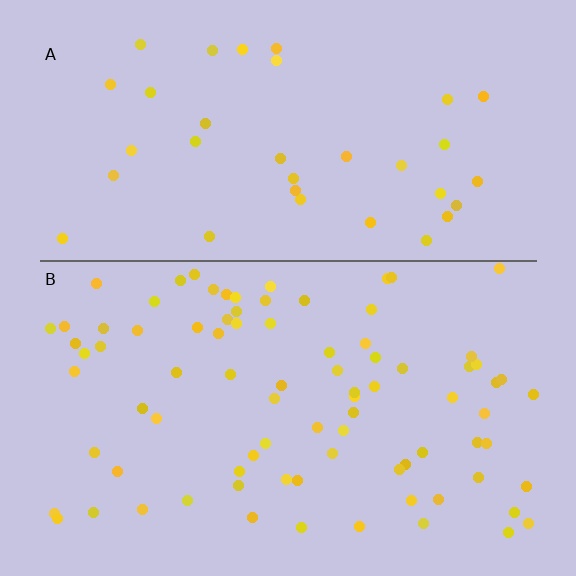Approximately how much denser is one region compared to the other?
Approximately 2.4× — region B over region A.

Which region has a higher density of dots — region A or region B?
B (the bottom).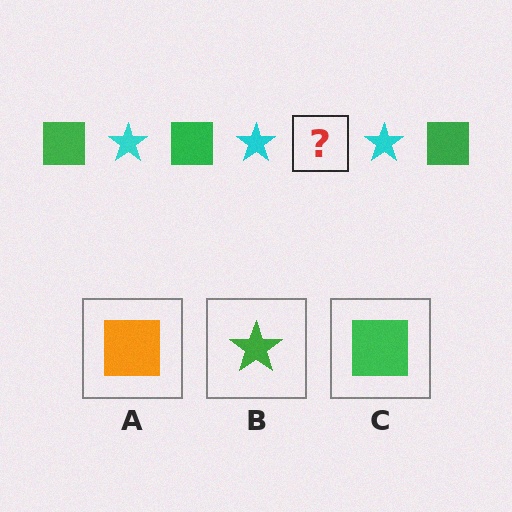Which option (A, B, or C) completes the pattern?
C.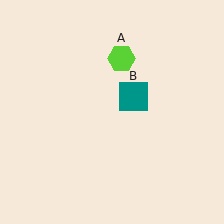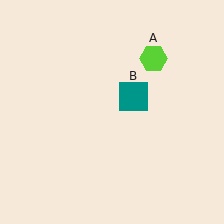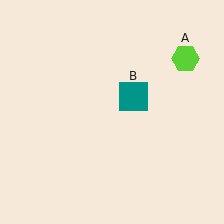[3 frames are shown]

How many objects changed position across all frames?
1 object changed position: lime hexagon (object A).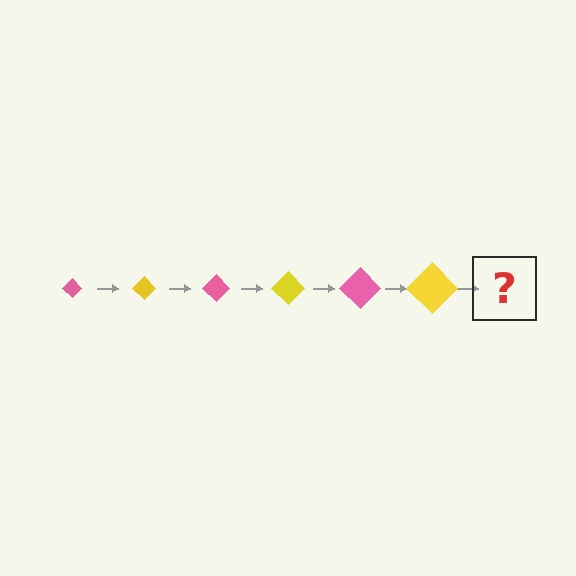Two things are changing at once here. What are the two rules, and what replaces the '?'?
The two rules are that the diamond grows larger each step and the color cycles through pink and yellow. The '?' should be a pink diamond, larger than the previous one.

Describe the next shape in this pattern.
It should be a pink diamond, larger than the previous one.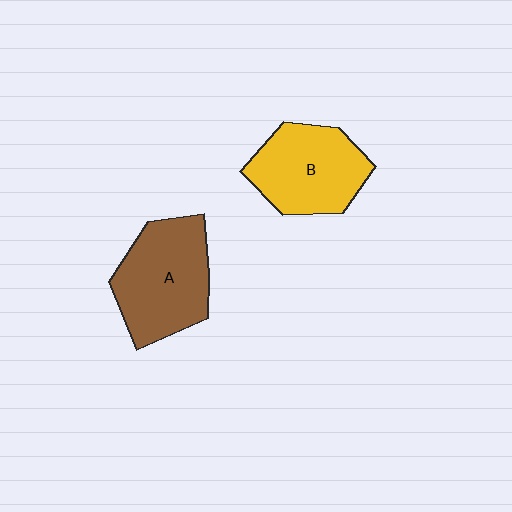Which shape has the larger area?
Shape A (brown).